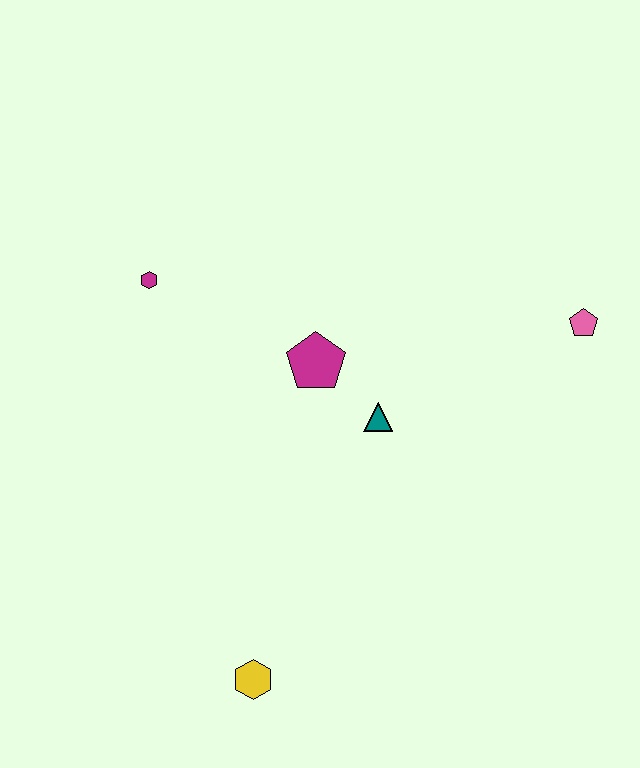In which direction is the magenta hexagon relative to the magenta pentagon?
The magenta hexagon is to the left of the magenta pentagon.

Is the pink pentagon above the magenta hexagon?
No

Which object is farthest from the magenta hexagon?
The pink pentagon is farthest from the magenta hexagon.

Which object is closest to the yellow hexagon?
The teal triangle is closest to the yellow hexagon.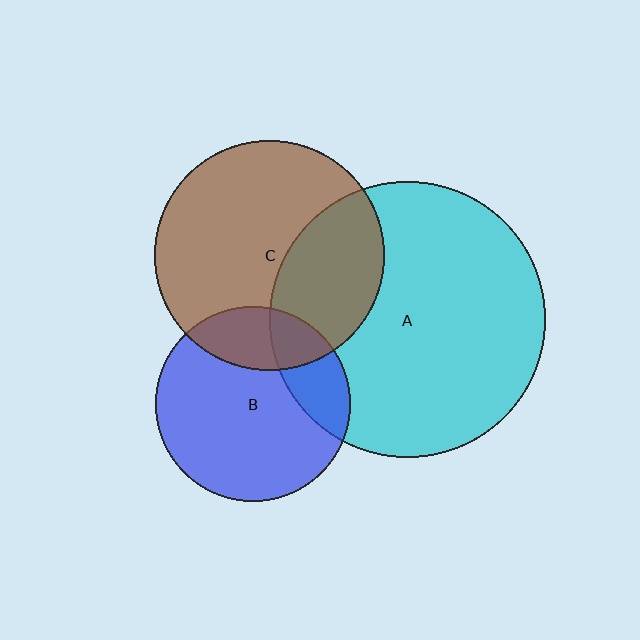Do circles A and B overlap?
Yes.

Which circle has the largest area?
Circle A (cyan).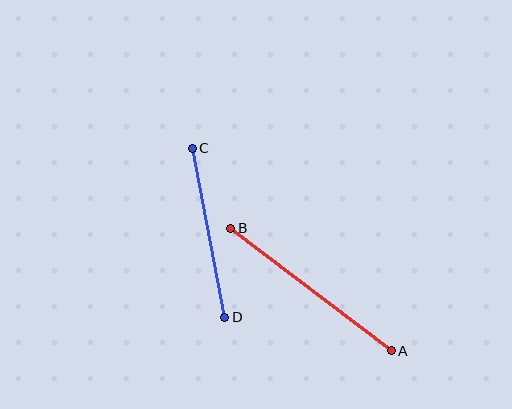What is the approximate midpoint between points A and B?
The midpoint is at approximately (311, 289) pixels.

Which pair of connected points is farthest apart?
Points A and B are farthest apart.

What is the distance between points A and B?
The distance is approximately 202 pixels.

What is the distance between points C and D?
The distance is approximately 172 pixels.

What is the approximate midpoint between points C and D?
The midpoint is at approximately (208, 233) pixels.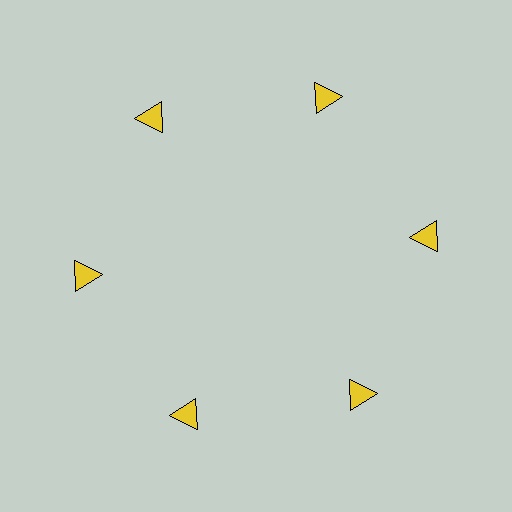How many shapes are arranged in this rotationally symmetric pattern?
There are 6 shapes, arranged in 6 groups of 1.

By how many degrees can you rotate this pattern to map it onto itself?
The pattern maps onto itself every 60 degrees of rotation.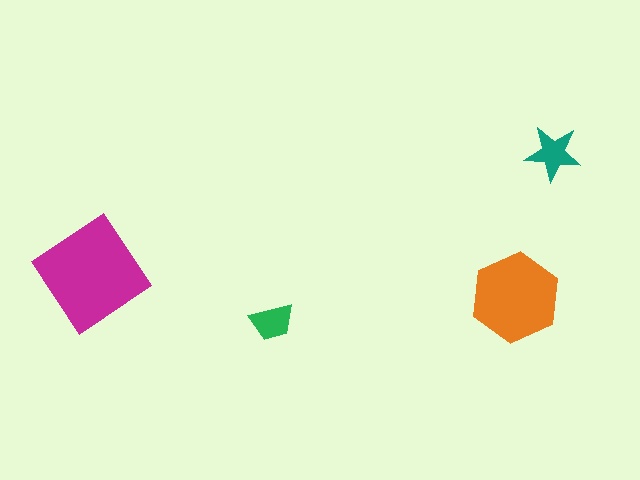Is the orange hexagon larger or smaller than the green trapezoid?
Larger.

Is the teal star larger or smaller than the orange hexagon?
Smaller.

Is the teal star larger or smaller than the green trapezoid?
Larger.